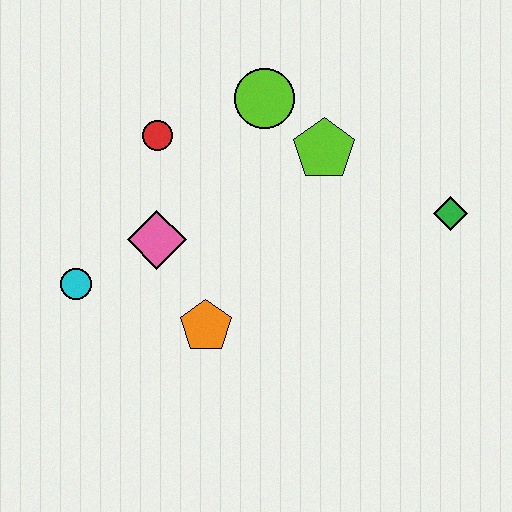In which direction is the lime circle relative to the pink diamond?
The lime circle is above the pink diamond.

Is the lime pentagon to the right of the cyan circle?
Yes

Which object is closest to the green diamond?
The lime pentagon is closest to the green diamond.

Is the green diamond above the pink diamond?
Yes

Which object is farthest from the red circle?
The green diamond is farthest from the red circle.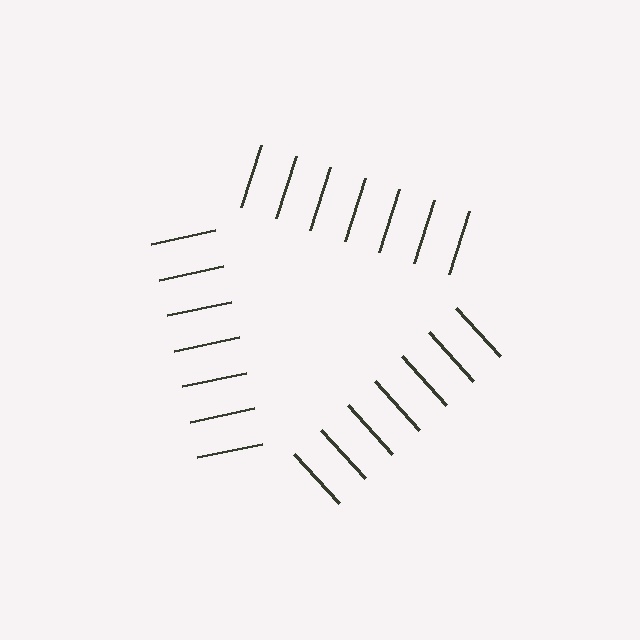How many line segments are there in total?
21 — 7 along each of the 3 edges.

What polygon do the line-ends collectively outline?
An illusory triangle — the line segments terminate on its edges but no continuous stroke is drawn.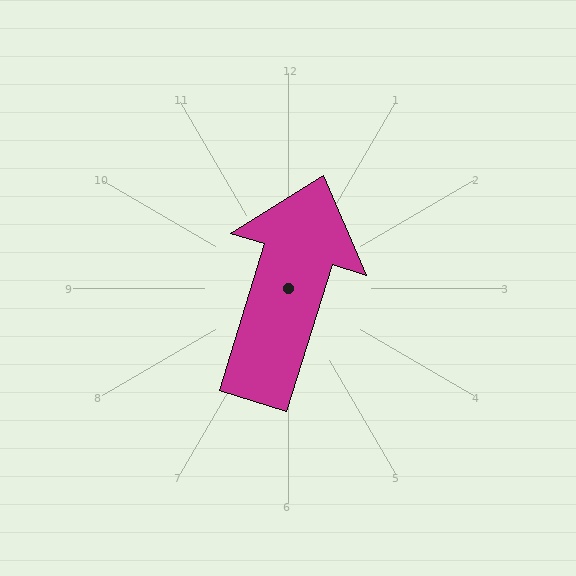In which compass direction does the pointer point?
North.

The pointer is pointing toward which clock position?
Roughly 1 o'clock.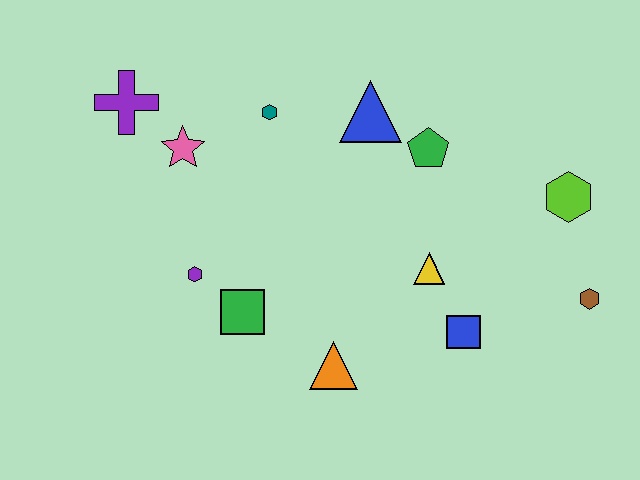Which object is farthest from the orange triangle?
The purple cross is farthest from the orange triangle.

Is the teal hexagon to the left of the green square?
No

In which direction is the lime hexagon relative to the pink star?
The lime hexagon is to the right of the pink star.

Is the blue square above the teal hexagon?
No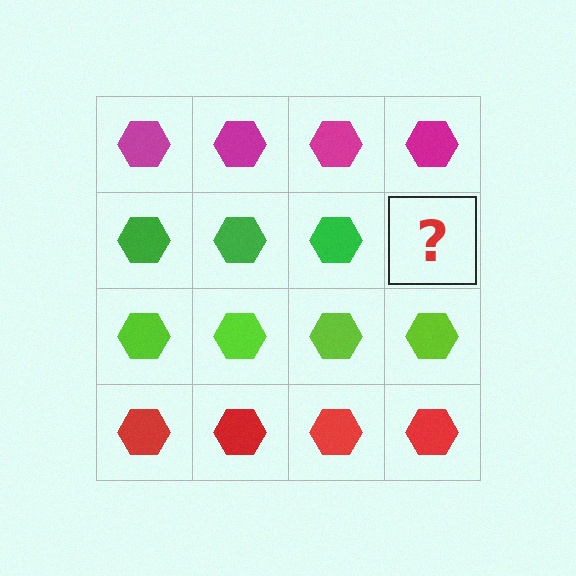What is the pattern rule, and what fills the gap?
The rule is that each row has a consistent color. The gap should be filled with a green hexagon.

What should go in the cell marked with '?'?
The missing cell should contain a green hexagon.